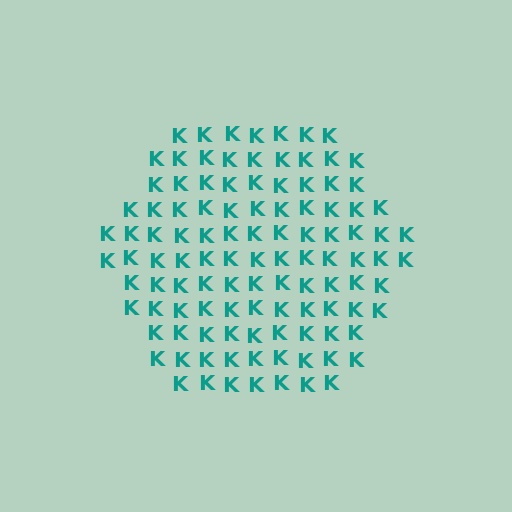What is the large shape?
The large shape is a hexagon.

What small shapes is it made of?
It is made of small letter K's.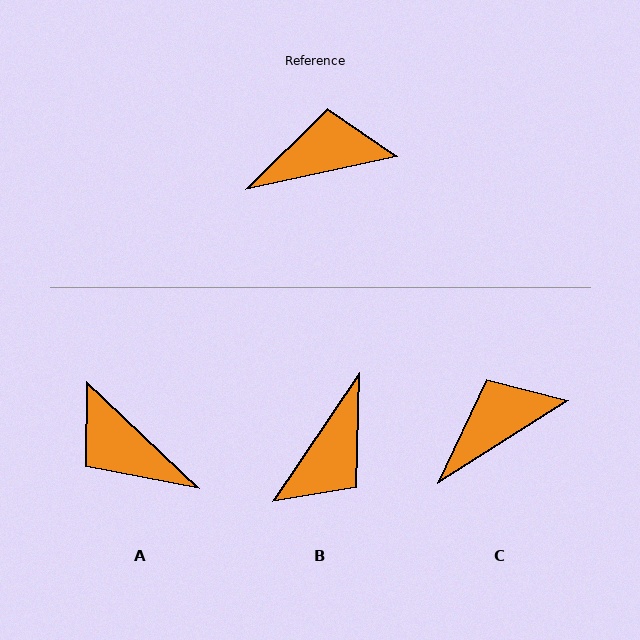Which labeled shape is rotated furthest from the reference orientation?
B, about 136 degrees away.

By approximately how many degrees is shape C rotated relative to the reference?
Approximately 20 degrees counter-clockwise.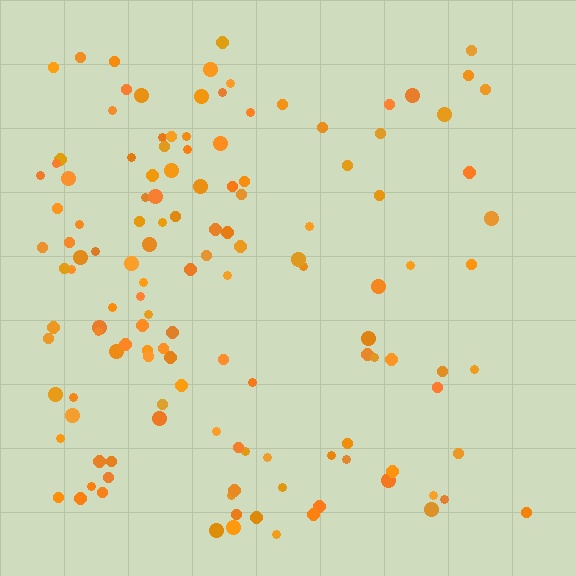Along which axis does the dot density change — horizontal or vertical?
Horizontal.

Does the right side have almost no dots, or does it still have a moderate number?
Still a moderate number, just noticeably fewer than the left.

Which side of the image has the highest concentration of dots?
The left.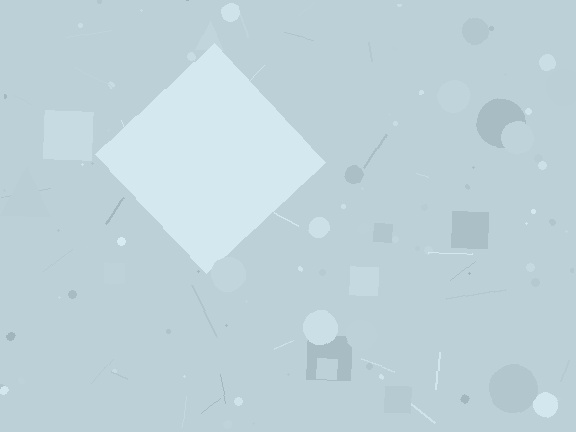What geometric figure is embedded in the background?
A diamond is embedded in the background.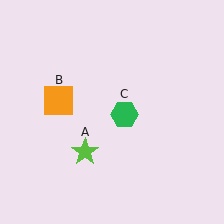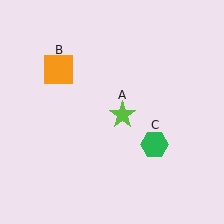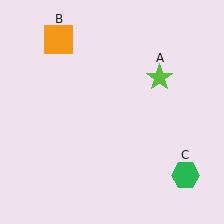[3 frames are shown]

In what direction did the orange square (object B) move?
The orange square (object B) moved up.